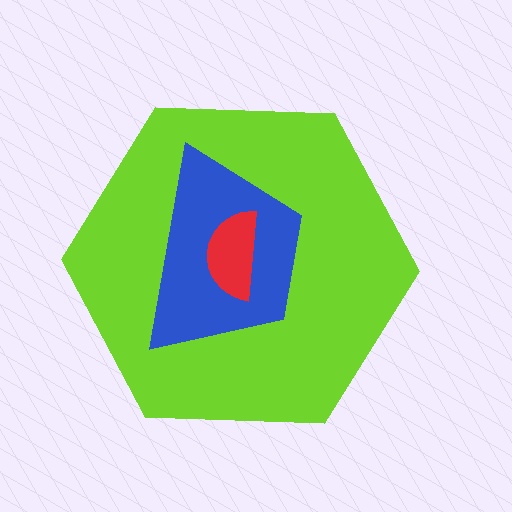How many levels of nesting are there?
3.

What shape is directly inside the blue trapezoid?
The red semicircle.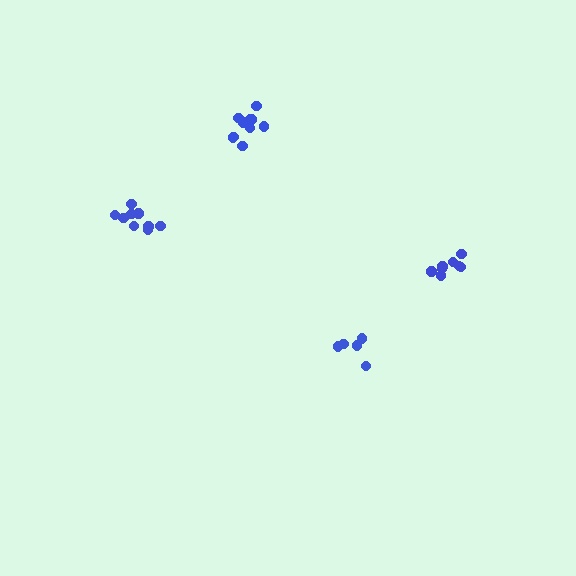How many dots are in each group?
Group 1: 10 dots, Group 2: 10 dots, Group 3: 5 dots, Group 4: 8 dots (33 total).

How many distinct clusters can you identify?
There are 4 distinct clusters.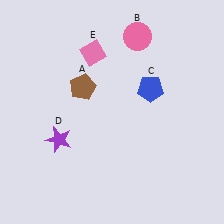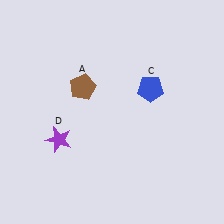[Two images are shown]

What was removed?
The pink circle (B), the pink diamond (E) were removed in Image 2.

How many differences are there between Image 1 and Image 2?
There are 2 differences between the two images.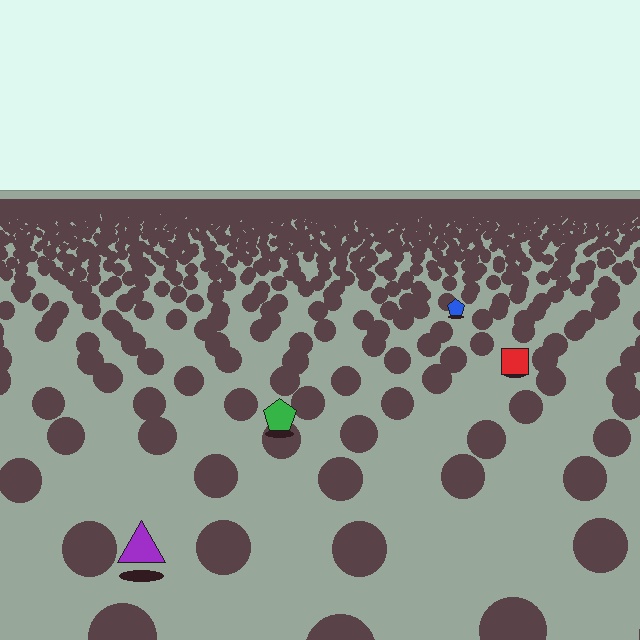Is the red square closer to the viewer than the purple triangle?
No. The purple triangle is closer — you can tell from the texture gradient: the ground texture is coarser near it.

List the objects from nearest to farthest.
From nearest to farthest: the purple triangle, the green pentagon, the red square, the blue pentagon.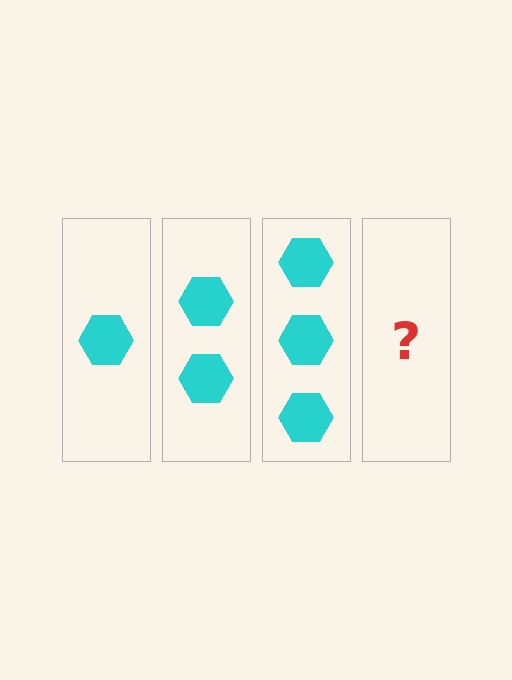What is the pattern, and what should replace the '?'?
The pattern is that each step adds one more hexagon. The '?' should be 4 hexagons.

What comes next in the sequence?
The next element should be 4 hexagons.